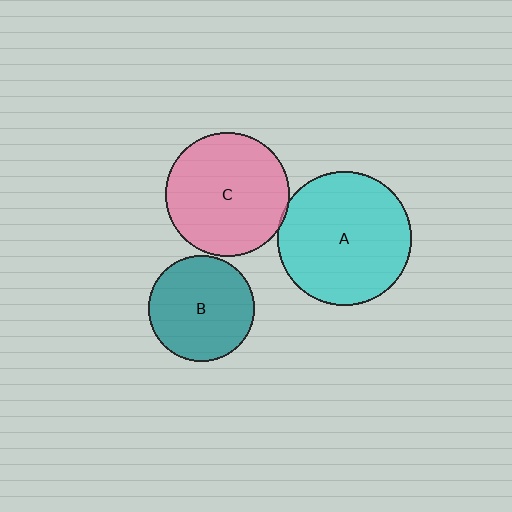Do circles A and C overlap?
Yes.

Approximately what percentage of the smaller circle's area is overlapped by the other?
Approximately 5%.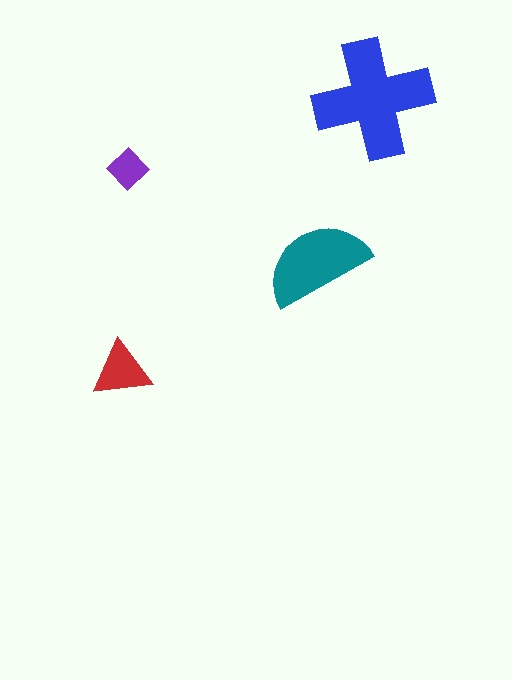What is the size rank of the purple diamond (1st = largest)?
4th.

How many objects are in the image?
There are 4 objects in the image.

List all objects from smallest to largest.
The purple diamond, the red triangle, the teal semicircle, the blue cross.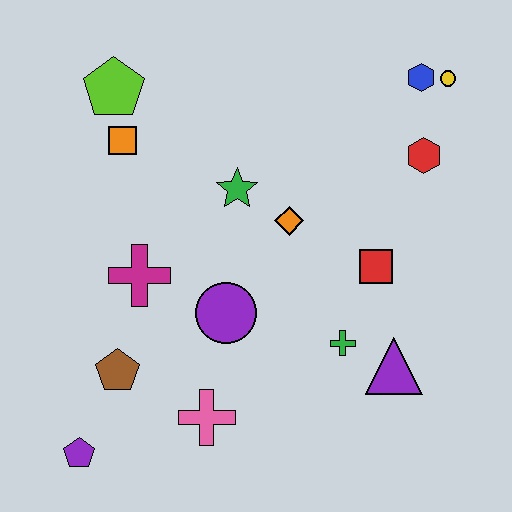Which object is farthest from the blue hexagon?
The purple pentagon is farthest from the blue hexagon.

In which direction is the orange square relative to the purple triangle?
The orange square is to the left of the purple triangle.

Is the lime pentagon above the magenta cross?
Yes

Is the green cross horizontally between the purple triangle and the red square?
No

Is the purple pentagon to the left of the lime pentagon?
Yes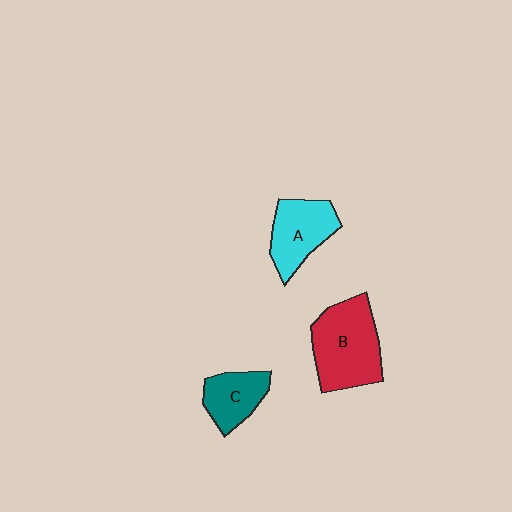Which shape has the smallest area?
Shape C (teal).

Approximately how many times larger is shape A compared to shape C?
Approximately 1.2 times.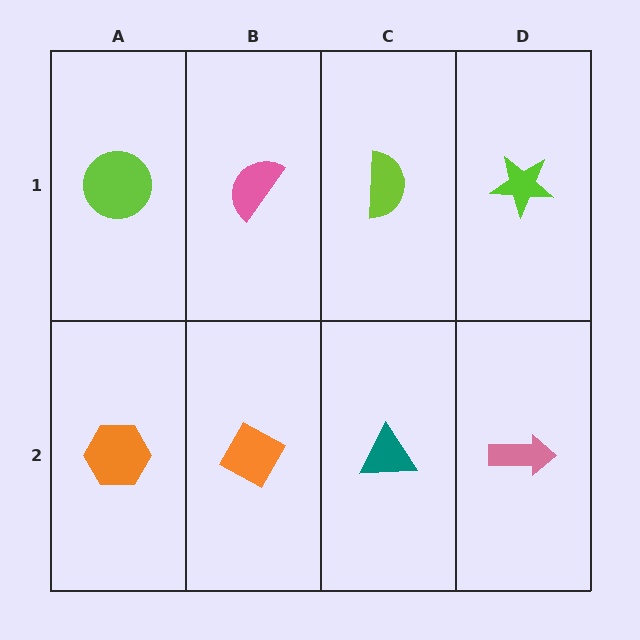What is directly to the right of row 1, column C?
A lime star.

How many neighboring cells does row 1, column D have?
2.